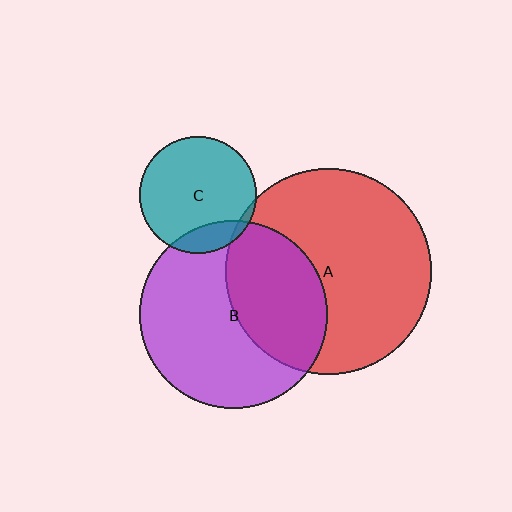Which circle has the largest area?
Circle A (red).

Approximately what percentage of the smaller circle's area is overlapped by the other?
Approximately 5%.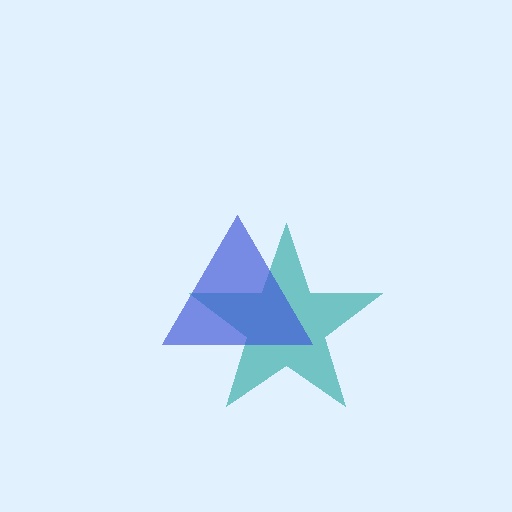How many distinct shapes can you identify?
There are 2 distinct shapes: a teal star, a blue triangle.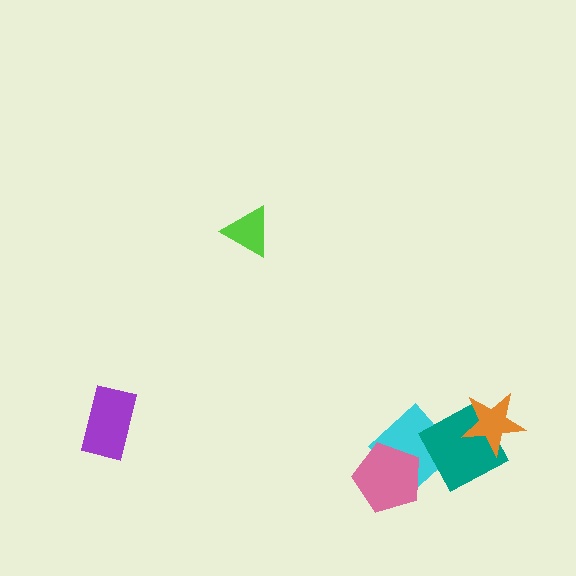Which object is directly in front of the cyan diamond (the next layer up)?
The pink pentagon is directly in front of the cyan diamond.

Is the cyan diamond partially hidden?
Yes, it is partially covered by another shape.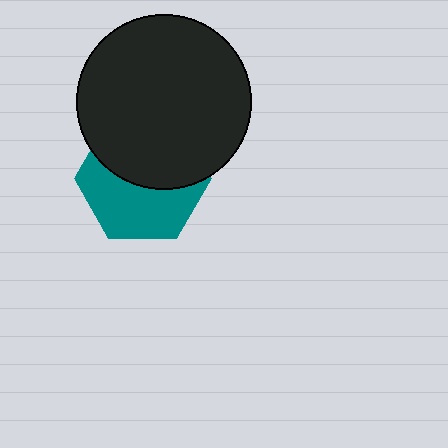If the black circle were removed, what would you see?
You would see the complete teal hexagon.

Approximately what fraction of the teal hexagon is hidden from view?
Roughly 50% of the teal hexagon is hidden behind the black circle.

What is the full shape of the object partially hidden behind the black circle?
The partially hidden object is a teal hexagon.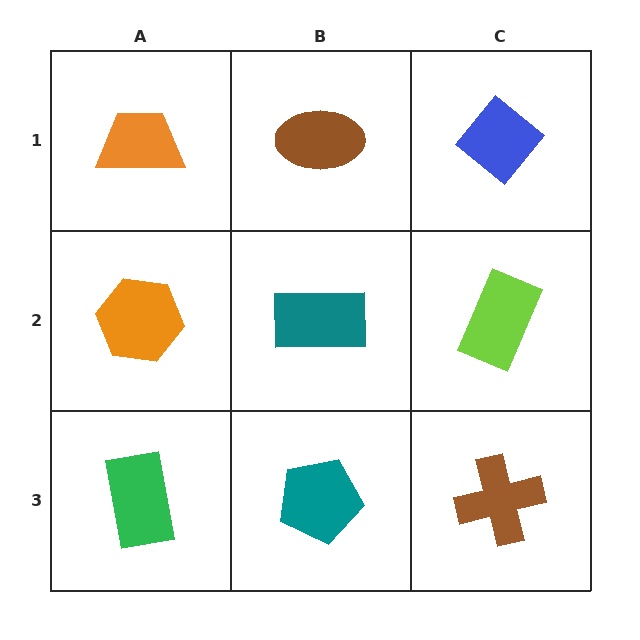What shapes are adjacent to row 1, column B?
A teal rectangle (row 2, column B), an orange trapezoid (row 1, column A), a blue diamond (row 1, column C).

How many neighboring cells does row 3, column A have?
2.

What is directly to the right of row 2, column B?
A lime rectangle.